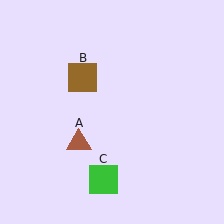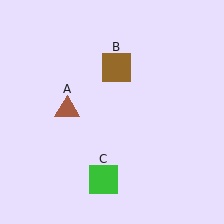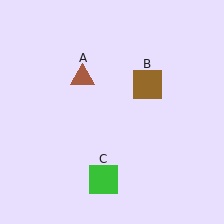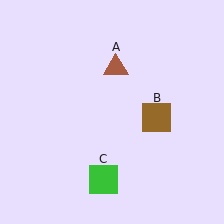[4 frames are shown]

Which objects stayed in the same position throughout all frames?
Green square (object C) remained stationary.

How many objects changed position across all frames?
2 objects changed position: brown triangle (object A), brown square (object B).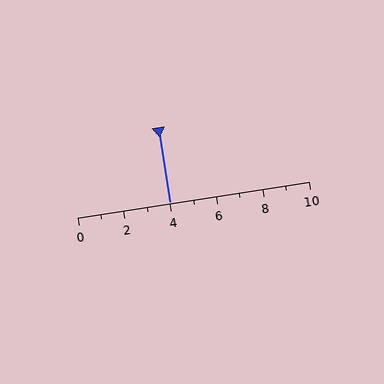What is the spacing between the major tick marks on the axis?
The major ticks are spaced 2 apart.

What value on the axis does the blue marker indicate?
The marker indicates approximately 4.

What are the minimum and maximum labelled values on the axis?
The axis runs from 0 to 10.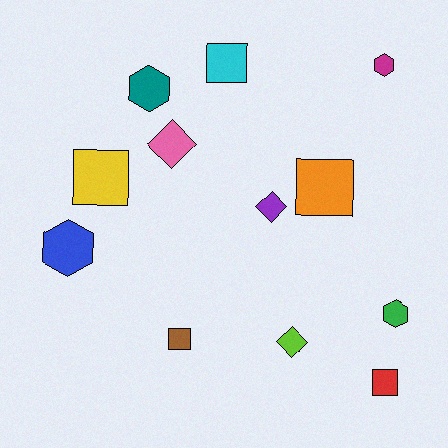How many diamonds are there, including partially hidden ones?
There are 3 diamonds.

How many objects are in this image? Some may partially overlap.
There are 12 objects.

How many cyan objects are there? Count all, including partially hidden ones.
There is 1 cyan object.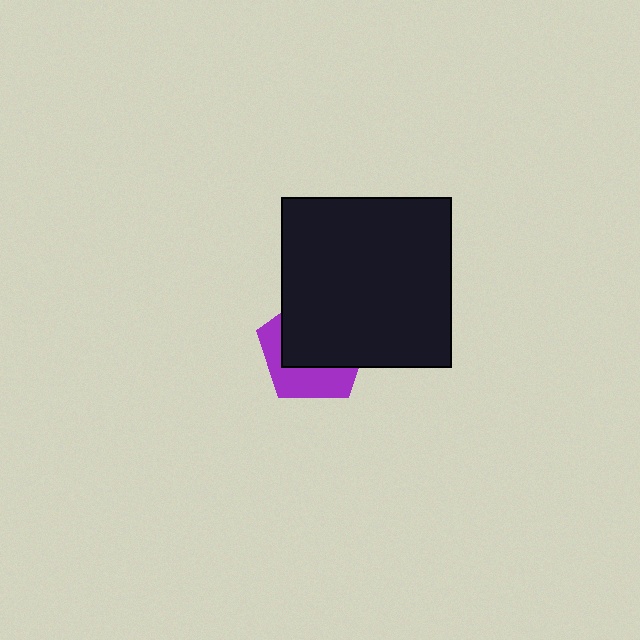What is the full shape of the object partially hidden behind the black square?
The partially hidden object is a purple pentagon.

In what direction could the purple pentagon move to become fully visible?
The purple pentagon could move toward the lower-left. That would shift it out from behind the black square entirely.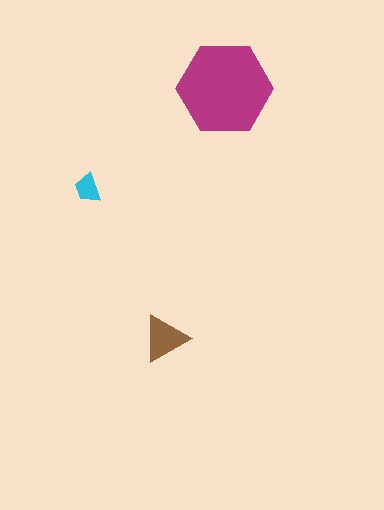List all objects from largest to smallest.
The magenta hexagon, the brown triangle, the cyan trapezoid.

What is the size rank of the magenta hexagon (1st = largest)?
1st.